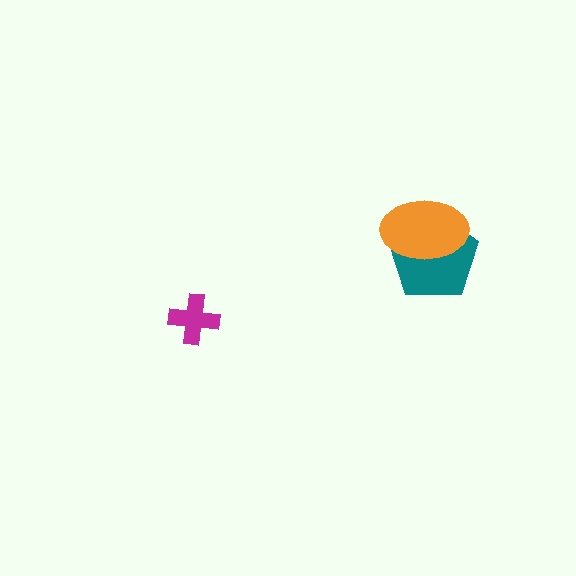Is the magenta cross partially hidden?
No, no other shape covers it.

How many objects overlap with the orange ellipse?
1 object overlaps with the orange ellipse.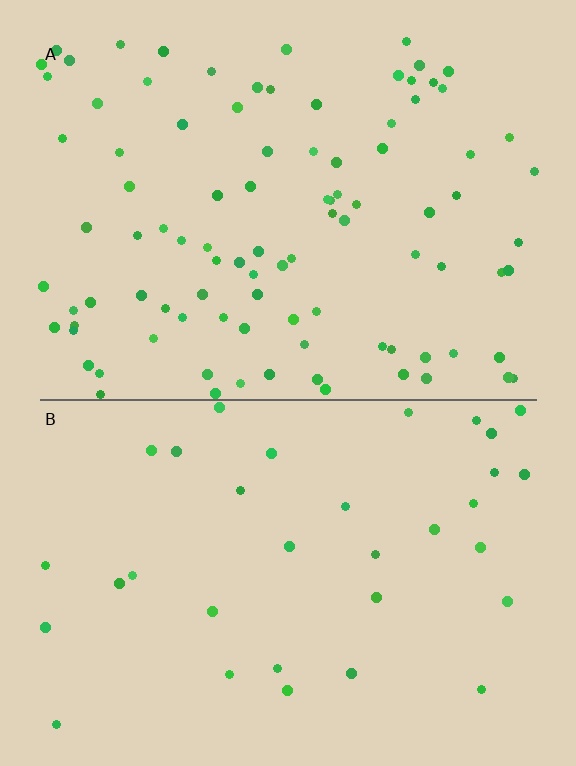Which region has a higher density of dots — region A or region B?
A (the top).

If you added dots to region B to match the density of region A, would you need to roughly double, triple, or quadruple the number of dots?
Approximately triple.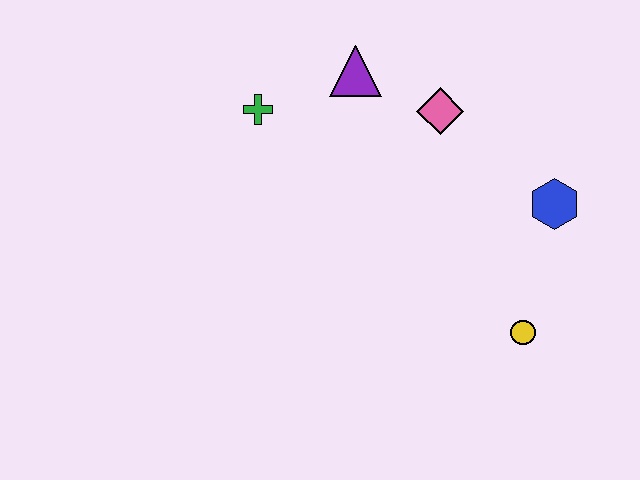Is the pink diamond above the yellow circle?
Yes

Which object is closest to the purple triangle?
The pink diamond is closest to the purple triangle.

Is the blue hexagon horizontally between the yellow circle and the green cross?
No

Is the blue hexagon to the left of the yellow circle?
No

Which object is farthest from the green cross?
The yellow circle is farthest from the green cross.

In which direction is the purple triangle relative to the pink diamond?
The purple triangle is to the left of the pink diamond.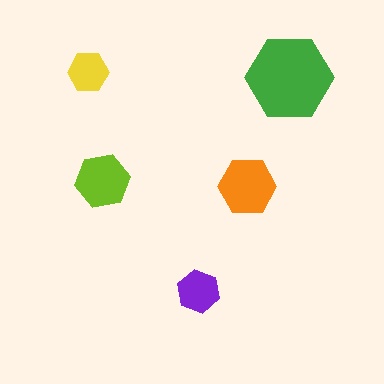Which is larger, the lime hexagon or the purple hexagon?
The lime one.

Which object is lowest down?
The purple hexagon is bottommost.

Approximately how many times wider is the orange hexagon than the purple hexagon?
About 1.5 times wider.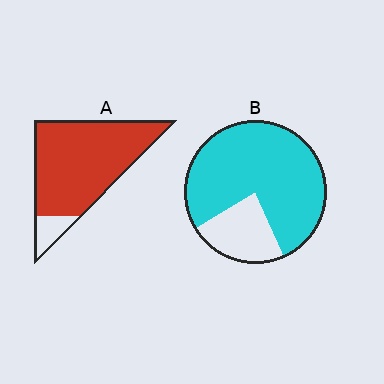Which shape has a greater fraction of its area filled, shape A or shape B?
Shape A.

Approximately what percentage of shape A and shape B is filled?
A is approximately 90% and B is approximately 75%.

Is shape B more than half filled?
Yes.